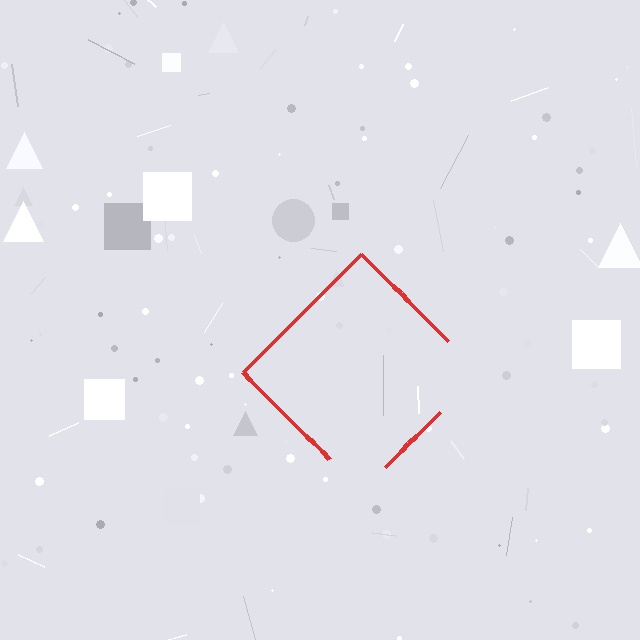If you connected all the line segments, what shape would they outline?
They would outline a diamond.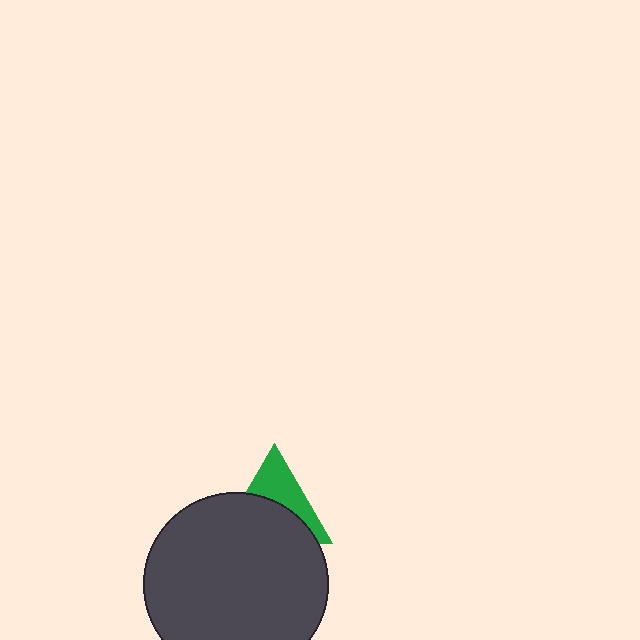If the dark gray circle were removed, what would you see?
You would see the complete green triangle.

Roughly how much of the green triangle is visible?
A small part of it is visible (roughly 43%).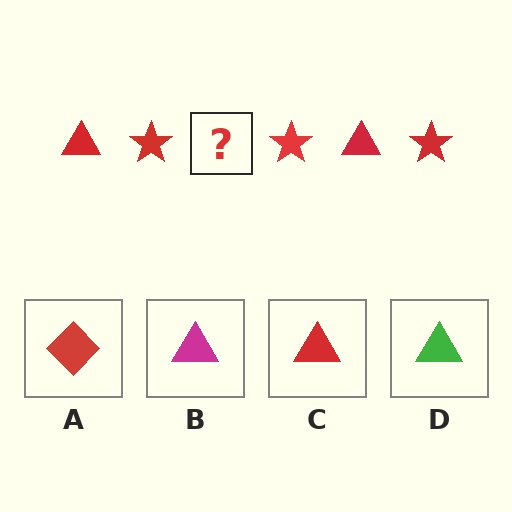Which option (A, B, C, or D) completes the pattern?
C.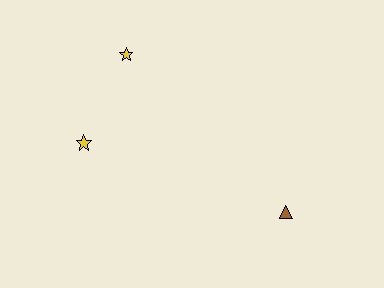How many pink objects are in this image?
There are no pink objects.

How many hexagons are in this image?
There are no hexagons.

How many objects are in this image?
There are 3 objects.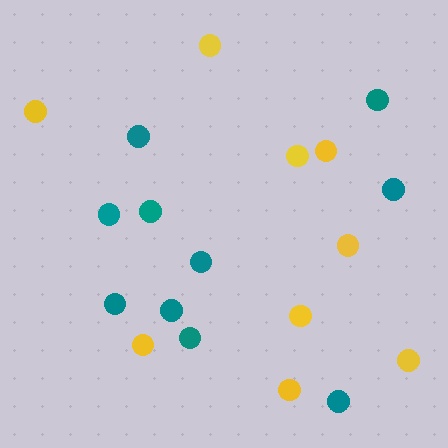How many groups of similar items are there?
There are 2 groups: one group of teal circles (10) and one group of yellow circles (9).